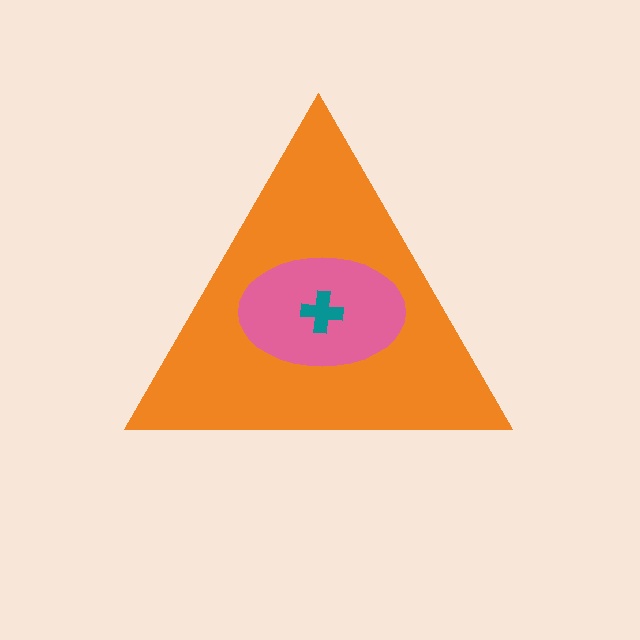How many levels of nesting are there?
3.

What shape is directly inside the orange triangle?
The pink ellipse.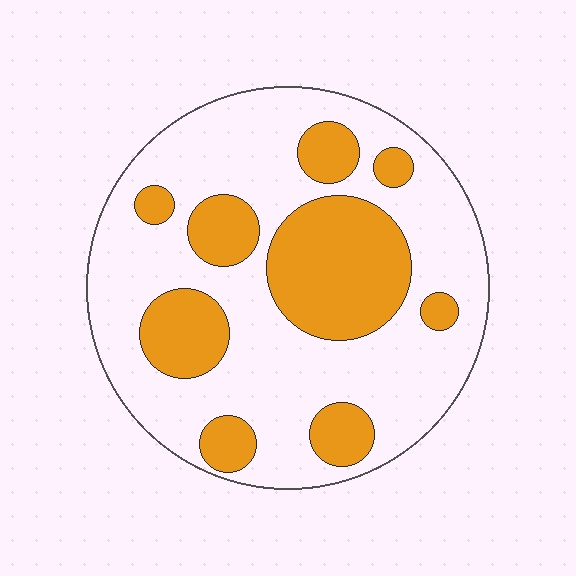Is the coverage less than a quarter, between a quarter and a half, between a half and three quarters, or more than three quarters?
Between a quarter and a half.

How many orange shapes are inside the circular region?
9.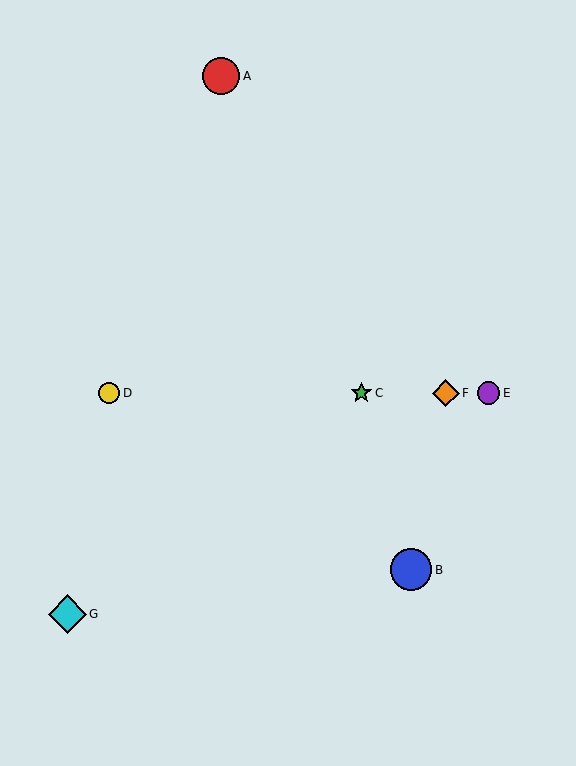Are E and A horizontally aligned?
No, E is at y≈393 and A is at y≈76.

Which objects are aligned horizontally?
Objects C, D, E, F are aligned horizontally.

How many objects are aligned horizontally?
4 objects (C, D, E, F) are aligned horizontally.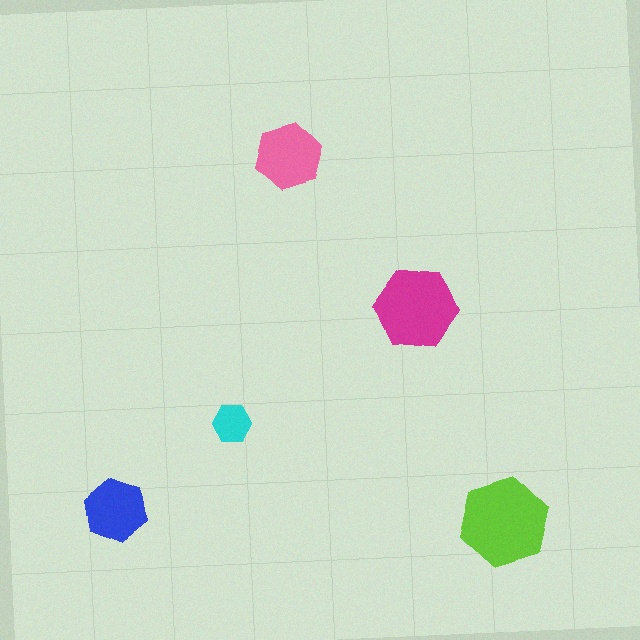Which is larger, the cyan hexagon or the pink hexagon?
The pink one.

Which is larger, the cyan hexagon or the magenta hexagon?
The magenta one.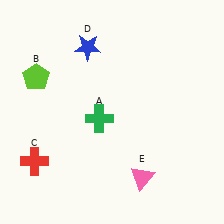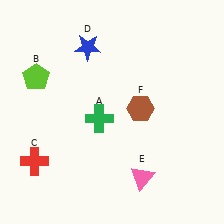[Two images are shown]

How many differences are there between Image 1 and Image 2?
There is 1 difference between the two images.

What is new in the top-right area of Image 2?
A brown hexagon (F) was added in the top-right area of Image 2.